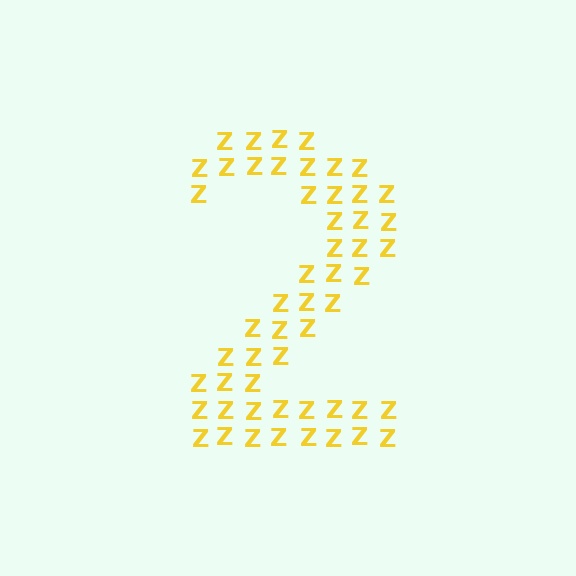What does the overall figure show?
The overall figure shows the digit 2.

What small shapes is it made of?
It is made of small letter Z's.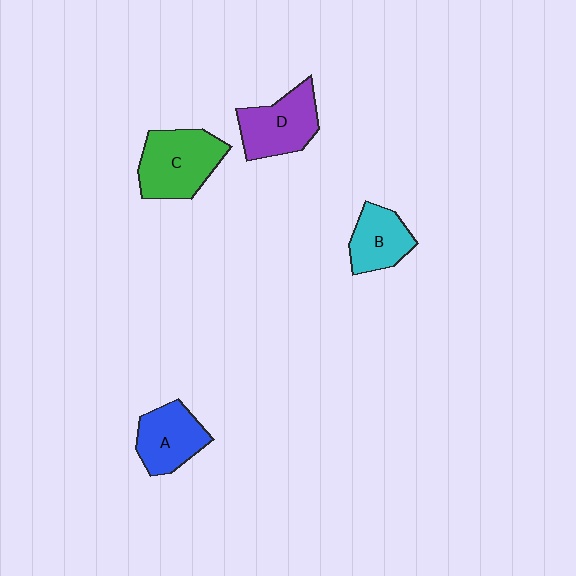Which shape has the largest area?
Shape C (green).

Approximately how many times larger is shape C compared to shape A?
Approximately 1.3 times.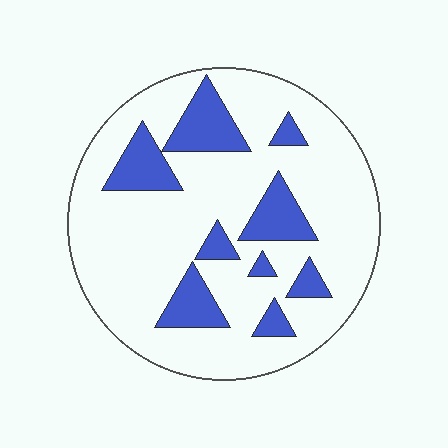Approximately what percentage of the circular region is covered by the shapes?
Approximately 20%.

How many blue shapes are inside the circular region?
9.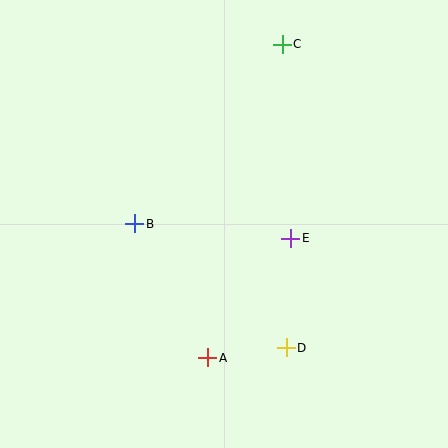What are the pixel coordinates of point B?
Point B is at (135, 224).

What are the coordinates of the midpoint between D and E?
The midpoint between D and E is at (289, 293).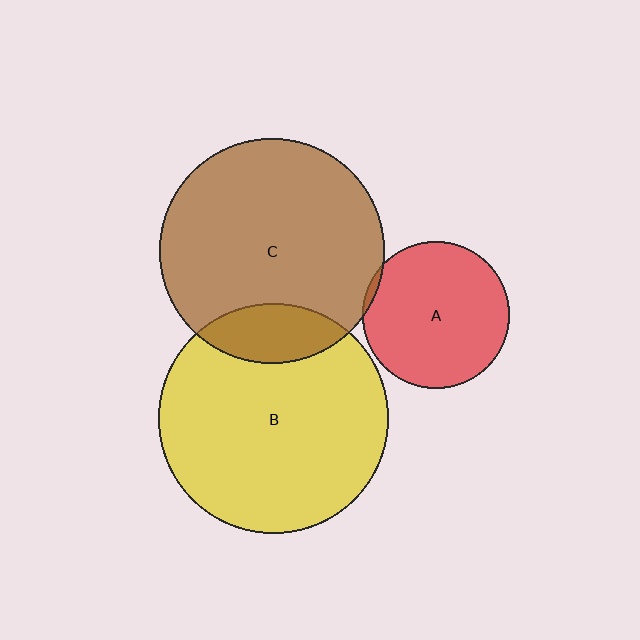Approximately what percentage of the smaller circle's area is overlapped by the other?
Approximately 5%.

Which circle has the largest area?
Circle B (yellow).